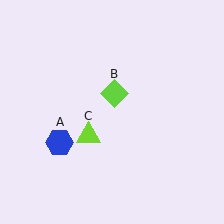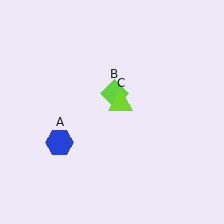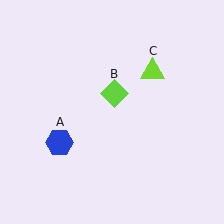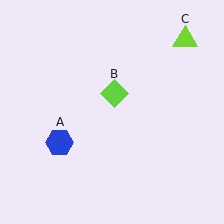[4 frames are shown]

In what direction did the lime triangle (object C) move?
The lime triangle (object C) moved up and to the right.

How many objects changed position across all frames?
1 object changed position: lime triangle (object C).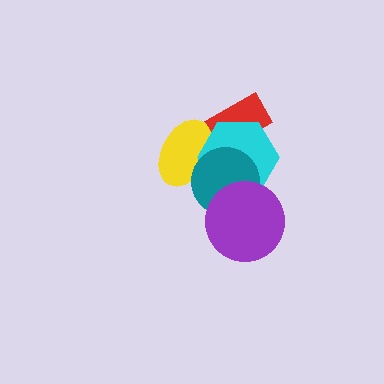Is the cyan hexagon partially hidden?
Yes, it is partially covered by another shape.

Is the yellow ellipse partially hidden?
Yes, it is partially covered by another shape.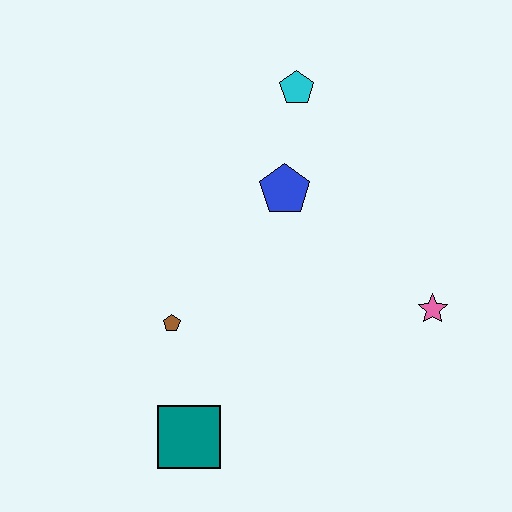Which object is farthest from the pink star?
The teal square is farthest from the pink star.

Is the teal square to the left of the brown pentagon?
No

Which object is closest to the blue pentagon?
The cyan pentagon is closest to the blue pentagon.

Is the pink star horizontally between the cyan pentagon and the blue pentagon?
No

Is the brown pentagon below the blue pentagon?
Yes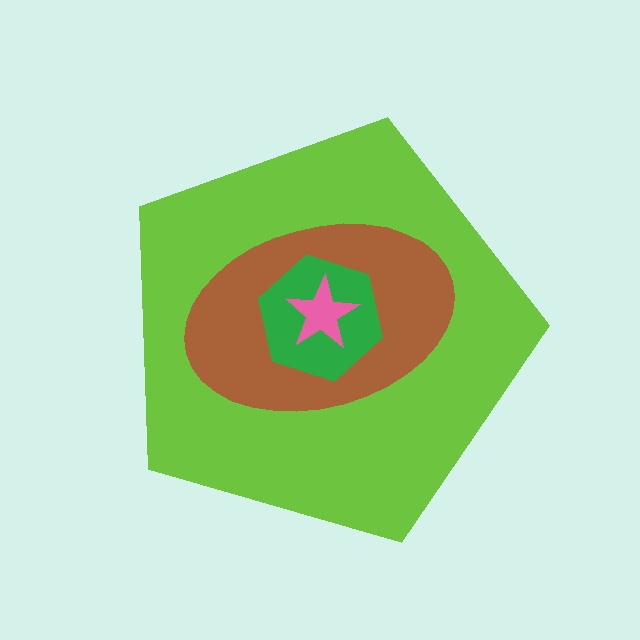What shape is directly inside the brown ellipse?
The green hexagon.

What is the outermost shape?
The lime pentagon.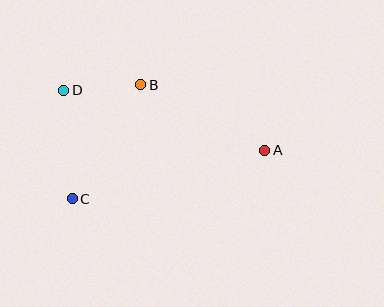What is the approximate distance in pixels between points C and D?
The distance between C and D is approximately 109 pixels.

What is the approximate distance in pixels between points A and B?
The distance between A and B is approximately 140 pixels.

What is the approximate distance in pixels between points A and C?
The distance between A and C is approximately 198 pixels.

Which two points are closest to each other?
Points B and D are closest to each other.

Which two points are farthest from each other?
Points A and D are farthest from each other.